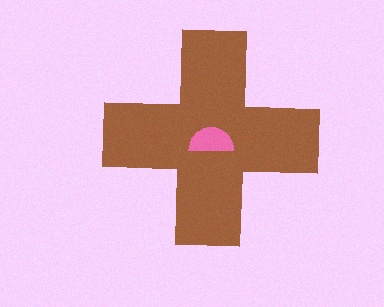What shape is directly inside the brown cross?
The pink semicircle.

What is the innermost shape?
The pink semicircle.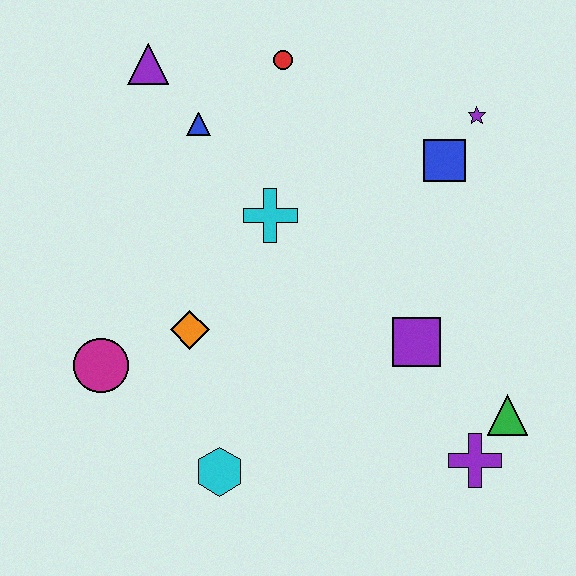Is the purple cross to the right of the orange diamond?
Yes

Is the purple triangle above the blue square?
Yes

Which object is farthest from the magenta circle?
The purple star is farthest from the magenta circle.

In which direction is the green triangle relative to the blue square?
The green triangle is below the blue square.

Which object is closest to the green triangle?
The purple cross is closest to the green triangle.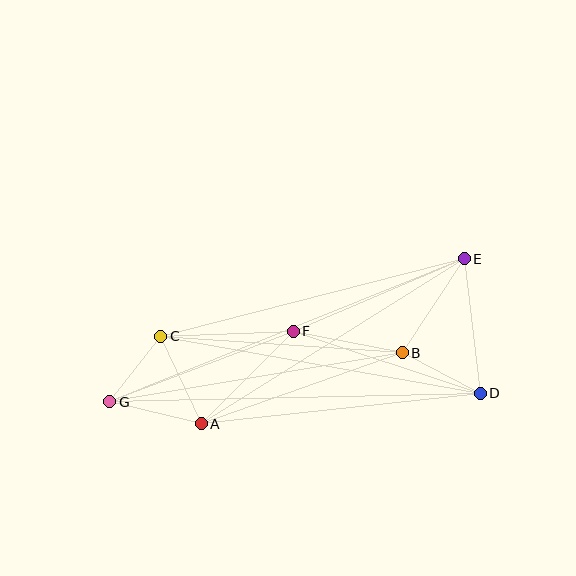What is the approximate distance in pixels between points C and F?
The distance between C and F is approximately 133 pixels.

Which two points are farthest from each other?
Points E and G are farthest from each other.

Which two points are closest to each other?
Points C and G are closest to each other.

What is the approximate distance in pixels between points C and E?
The distance between C and E is approximately 313 pixels.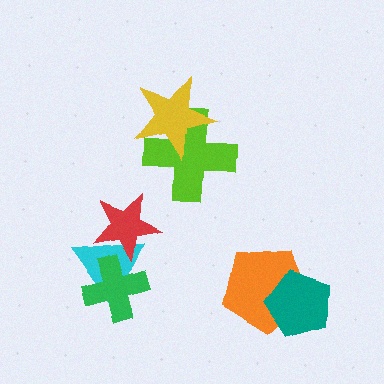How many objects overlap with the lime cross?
1 object overlaps with the lime cross.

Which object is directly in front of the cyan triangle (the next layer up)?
The green cross is directly in front of the cyan triangle.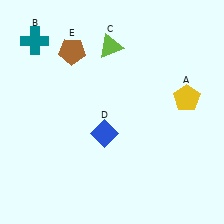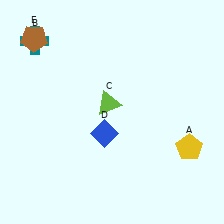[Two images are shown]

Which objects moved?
The objects that moved are: the yellow pentagon (A), the lime triangle (C), the brown pentagon (E).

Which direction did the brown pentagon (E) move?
The brown pentagon (E) moved left.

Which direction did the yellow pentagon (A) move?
The yellow pentagon (A) moved down.